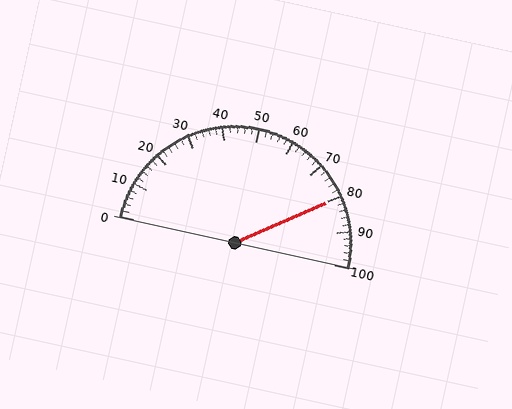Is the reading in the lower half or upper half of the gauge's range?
The reading is in the upper half of the range (0 to 100).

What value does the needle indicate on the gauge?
The needle indicates approximately 80.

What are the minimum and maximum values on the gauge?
The gauge ranges from 0 to 100.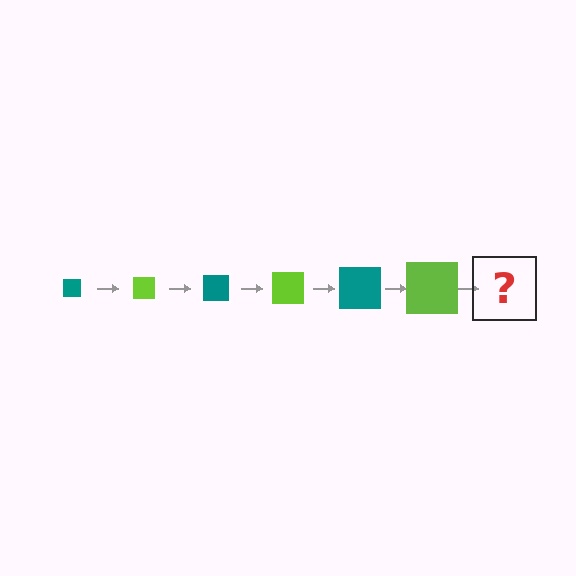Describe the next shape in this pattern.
It should be a teal square, larger than the previous one.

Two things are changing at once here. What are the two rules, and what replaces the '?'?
The two rules are that the square grows larger each step and the color cycles through teal and lime. The '?' should be a teal square, larger than the previous one.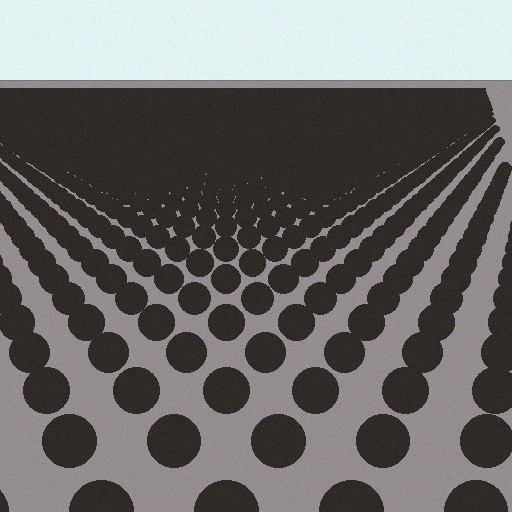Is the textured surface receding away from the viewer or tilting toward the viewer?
The surface is receding away from the viewer. Texture elements get smaller and denser toward the top.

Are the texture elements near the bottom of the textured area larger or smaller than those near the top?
Larger. Near the bottom, elements are closer to the viewer and appear at a bigger on-screen size.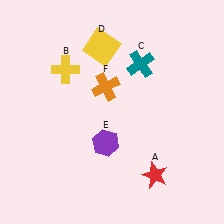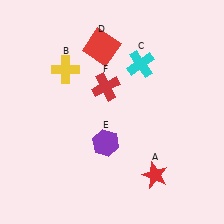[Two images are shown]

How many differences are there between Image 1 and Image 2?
There are 3 differences between the two images.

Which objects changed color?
C changed from teal to cyan. D changed from yellow to red. F changed from orange to red.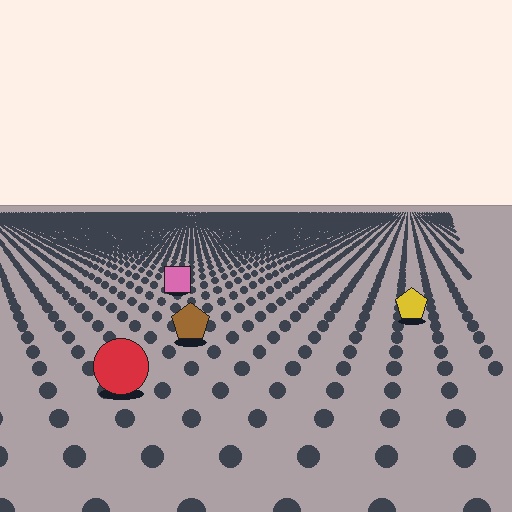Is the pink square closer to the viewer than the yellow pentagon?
No. The yellow pentagon is closer — you can tell from the texture gradient: the ground texture is coarser near it.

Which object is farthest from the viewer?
The pink square is farthest from the viewer. It appears smaller and the ground texture around it is denser.